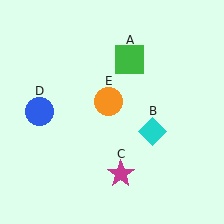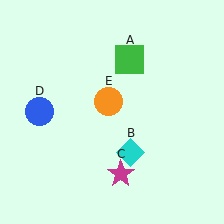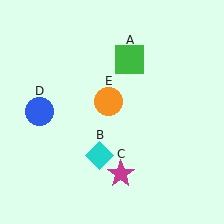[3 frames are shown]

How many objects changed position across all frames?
1 object changed position: cyan diamond (object B).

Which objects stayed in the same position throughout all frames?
Green square (object A) and magenta star (object C) and blue circle (object D) and orange circle (object E) remained stationary.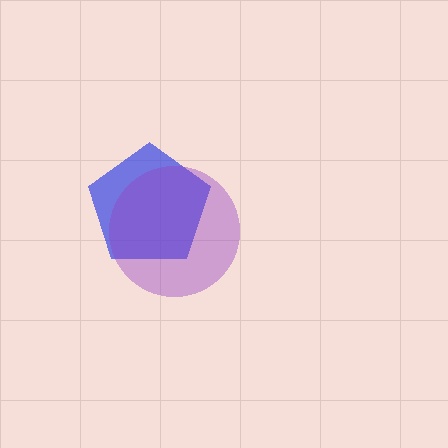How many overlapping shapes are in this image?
There are 2 overlapping shapes in the image.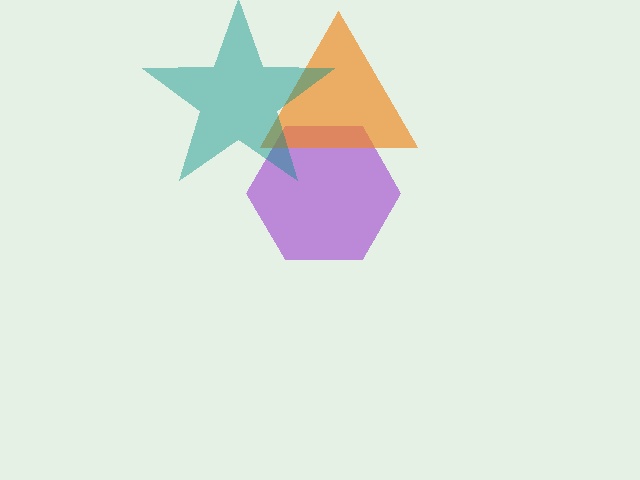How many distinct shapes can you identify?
There are 3 distinct shapes: a purple hexagon, an orange triangle, a teal star.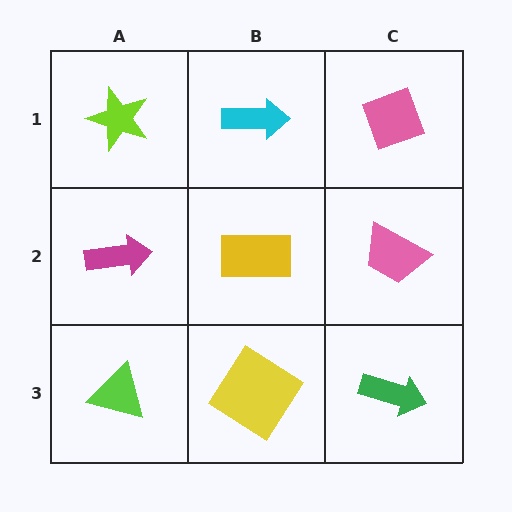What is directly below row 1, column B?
A yellow rectangle.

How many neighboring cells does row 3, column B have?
3.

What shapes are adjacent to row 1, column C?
A pink trapezoid (row 2, column C), a cyan arrow (row 1, column B).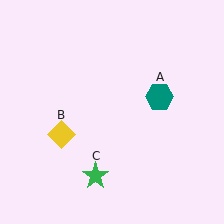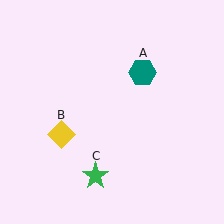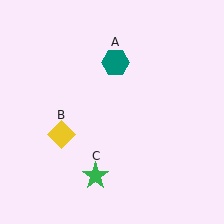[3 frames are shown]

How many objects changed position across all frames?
1 object changed position: teal hexagon (object A).